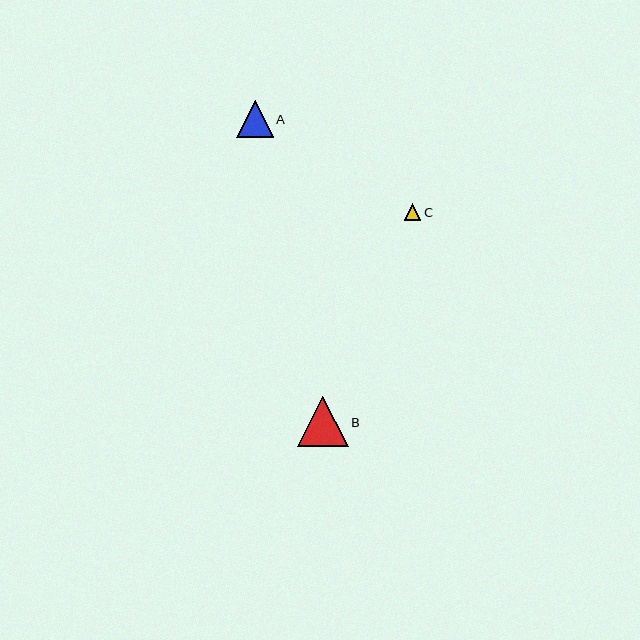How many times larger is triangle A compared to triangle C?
Triangle A is approximately 2.2 times the size of triangle C.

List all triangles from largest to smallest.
From largest to smallest: B, A, C.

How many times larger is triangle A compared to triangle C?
Triangle A is approximately 2.2 times the size of triangle C.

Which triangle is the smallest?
Triangle C is the smallest with a size of approximately 17 pixels.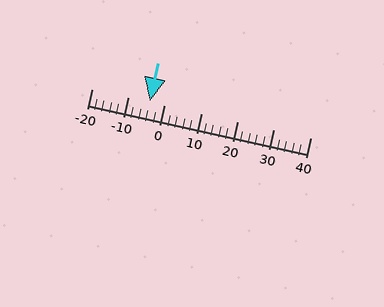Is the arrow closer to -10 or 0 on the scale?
The arrow is closer to 0.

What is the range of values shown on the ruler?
The ruler shows values from -20 to 40.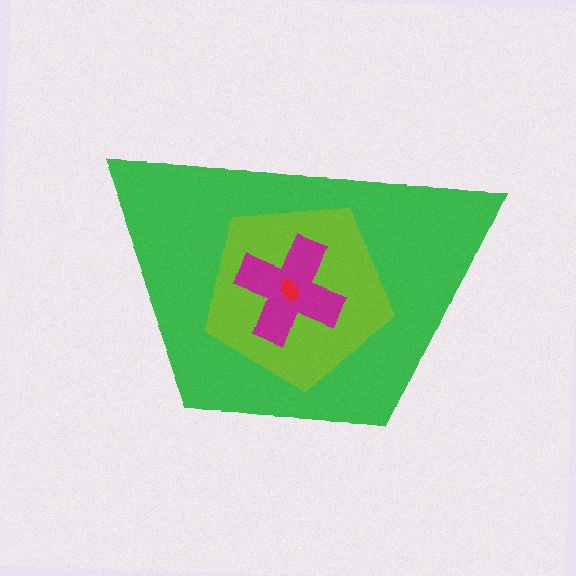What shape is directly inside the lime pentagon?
The magenta cross.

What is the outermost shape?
The green trapezoid.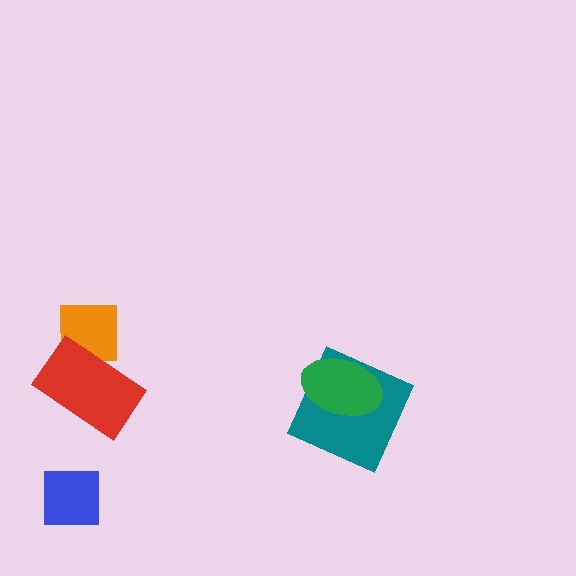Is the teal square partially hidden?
Yes, it is partially covered by another shape.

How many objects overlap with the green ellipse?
1 object overlaps with the green ellipse.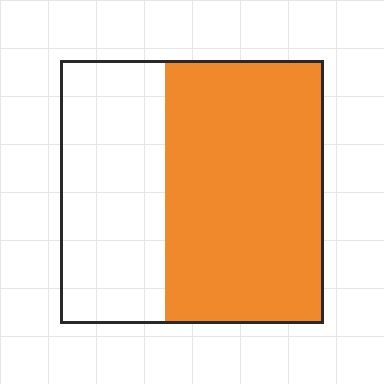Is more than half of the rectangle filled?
Yes.